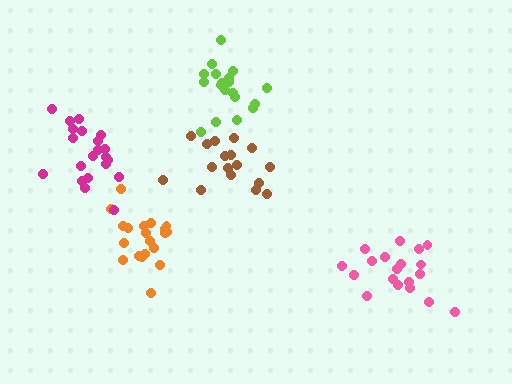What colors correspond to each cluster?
The clusters are colored: pink, orange, lime, brown, magenta.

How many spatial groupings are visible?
There are 5 spatial groupings.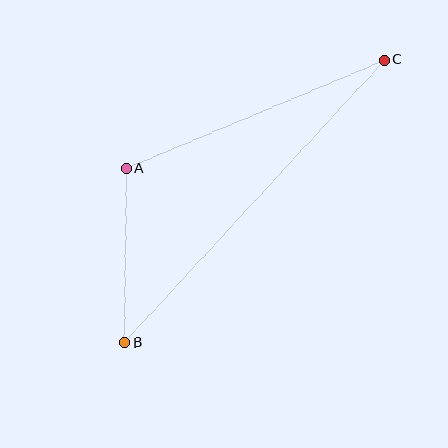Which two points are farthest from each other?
Points B and C are farthest from each other.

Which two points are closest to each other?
Points A and B are closest to each other.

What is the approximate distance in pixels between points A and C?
The distance between A and C is approximately 280 pixels.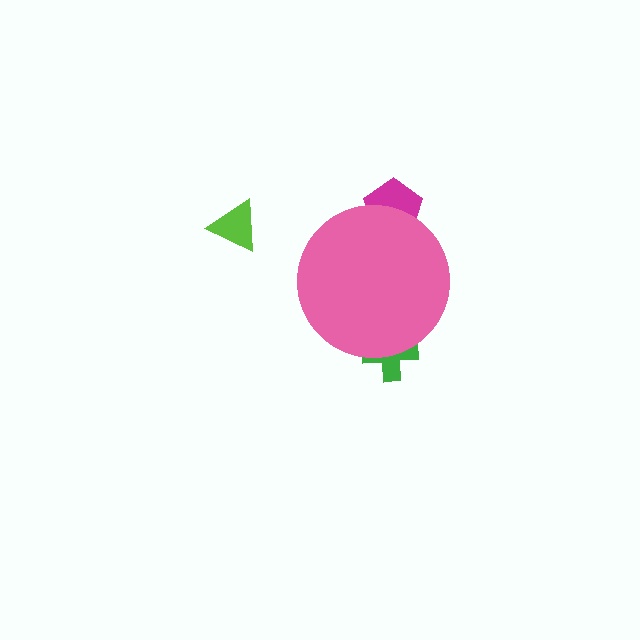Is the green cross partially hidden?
Yes, the green cross is partially hidden behind the pink circle.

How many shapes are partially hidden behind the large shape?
2 shapes are partially hidden.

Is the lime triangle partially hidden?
No, the lime triangle is fully visible.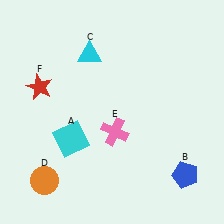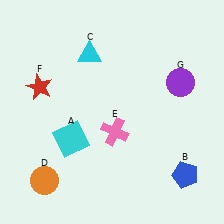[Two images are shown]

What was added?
A purple circle (G) was added in Image 2.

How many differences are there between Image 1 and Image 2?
There is 1 difference between the two images.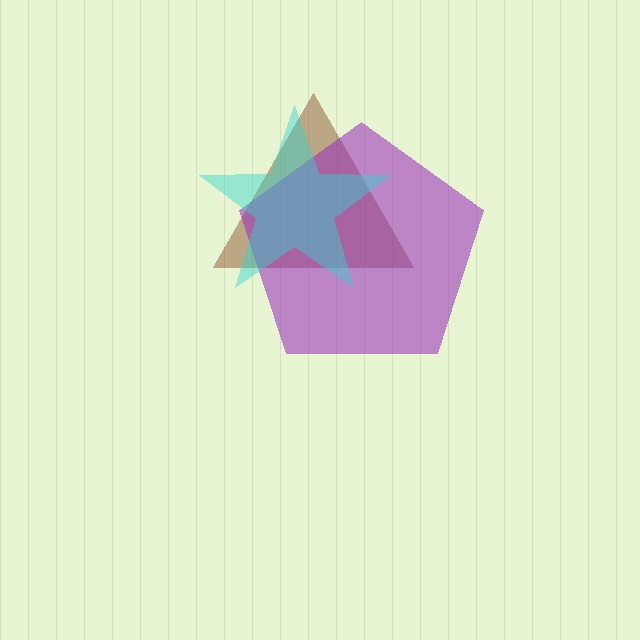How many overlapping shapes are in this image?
There are 3 overlapping shapes in the image.